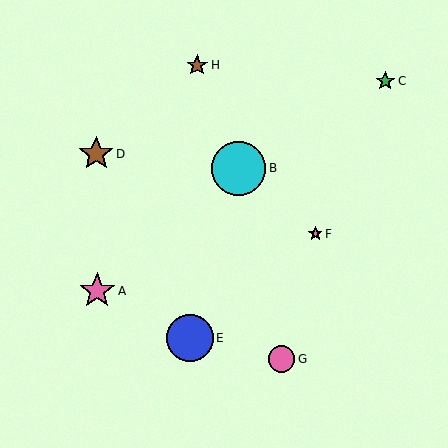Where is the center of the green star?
The center of the green star is at (385, 81).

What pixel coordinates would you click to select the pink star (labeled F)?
Click at (315, 234) to select the pink star F.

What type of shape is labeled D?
Shape D is a brown star.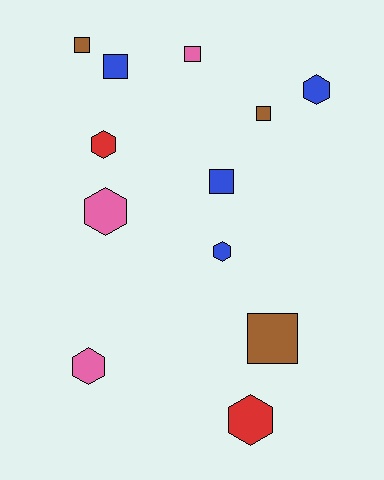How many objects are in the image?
There are 12 objects.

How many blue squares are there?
There are 2 blue squares.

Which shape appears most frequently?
Square, with 6 objects.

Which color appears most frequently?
Blue, with 4 objects.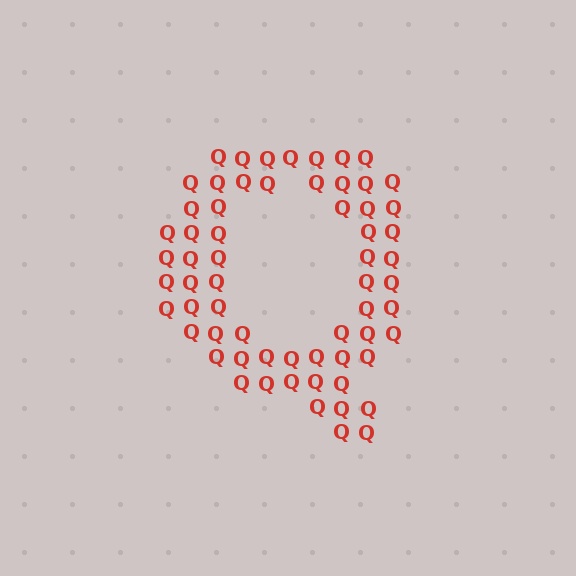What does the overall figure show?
The overall figure shows the letter Q.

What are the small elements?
The small elements are letter Q's.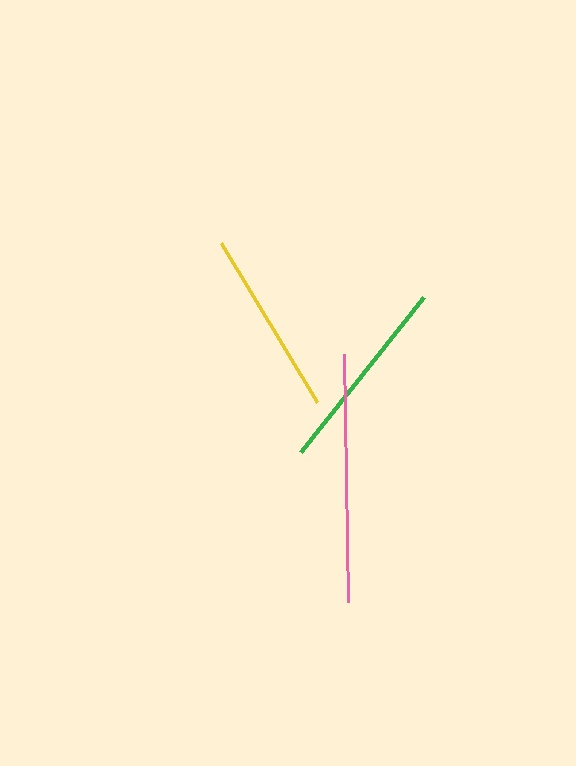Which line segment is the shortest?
The yellow line is the shortest at approximately 185 pixels.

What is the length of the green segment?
The green segment is approximately 198 pixels long.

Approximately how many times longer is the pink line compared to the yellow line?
The pink line is approximately 1.3 times the length of the yellow line.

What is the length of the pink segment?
The pink segment is approximately 248 pixels long.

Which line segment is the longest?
The pink line is the longest at approximately 248 pixels.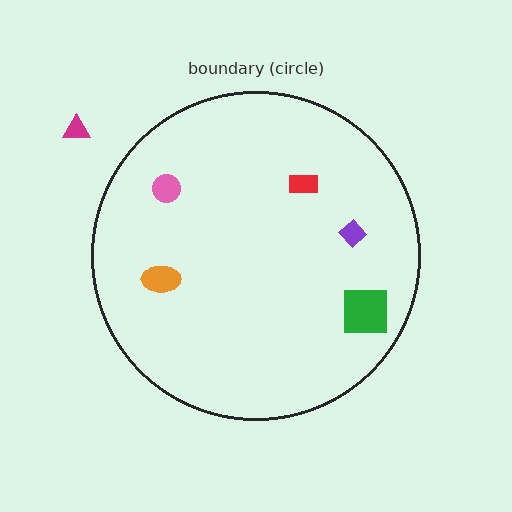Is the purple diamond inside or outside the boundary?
Inside.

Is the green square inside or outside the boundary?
Inside.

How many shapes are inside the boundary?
5 inside, 1 outside.